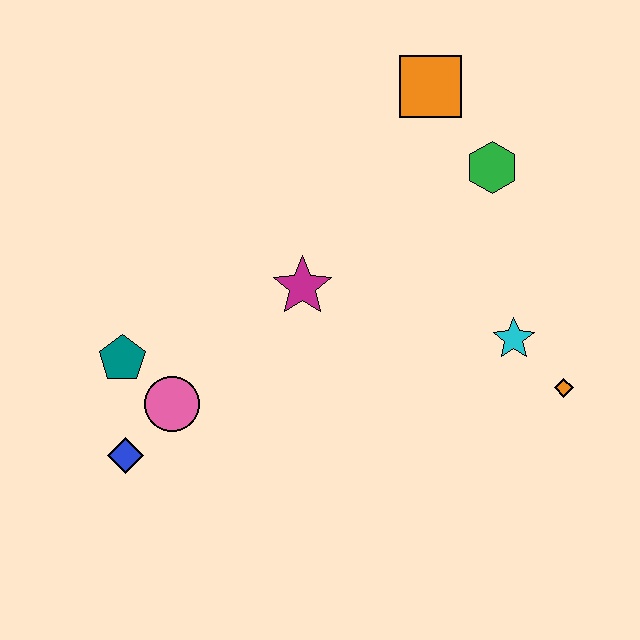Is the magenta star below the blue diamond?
No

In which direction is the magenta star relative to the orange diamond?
The magenta star is to the left of the orange diamond.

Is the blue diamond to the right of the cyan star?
No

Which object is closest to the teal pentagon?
The pink circle is closest to the teal pentagon.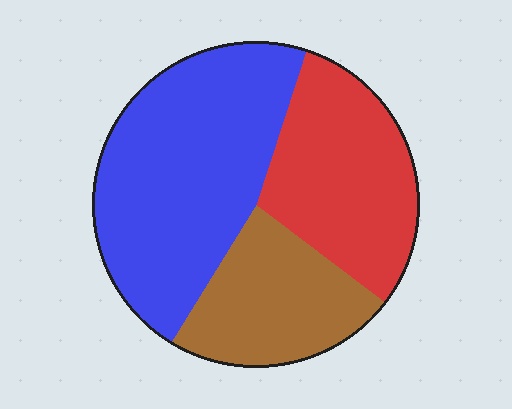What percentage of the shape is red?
Red covers roughly 30% of the shape.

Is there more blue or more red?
Blue.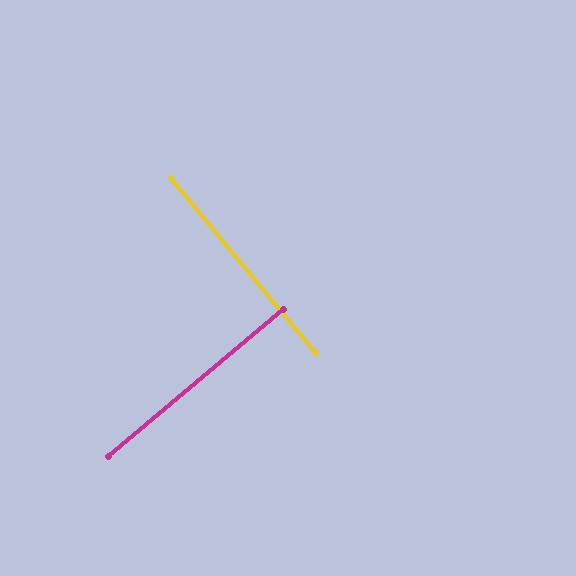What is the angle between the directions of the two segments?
Approximately 90 degrees.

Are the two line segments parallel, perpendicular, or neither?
Perpendicular — they meet at approximately 90°.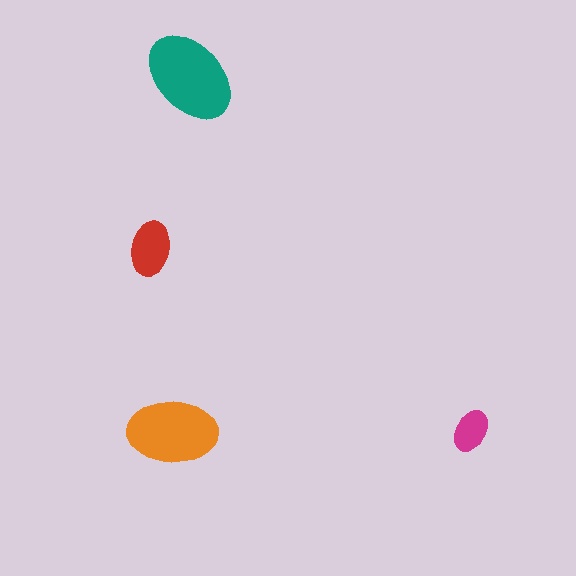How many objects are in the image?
There are 4 objects in the image.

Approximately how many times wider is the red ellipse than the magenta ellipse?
About 1.5 times wider.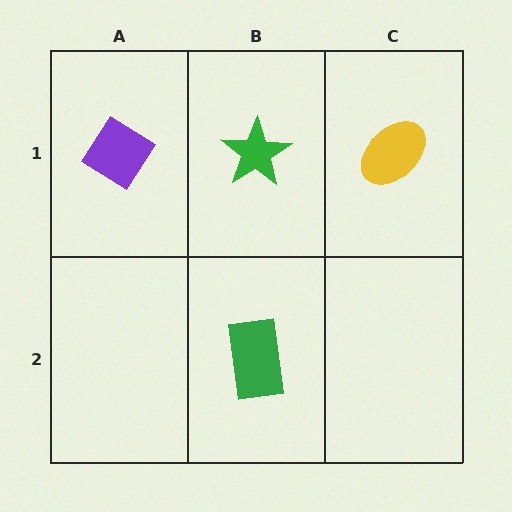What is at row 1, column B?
A green star.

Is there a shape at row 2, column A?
No, that cell is empty.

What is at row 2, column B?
A green rectangle.